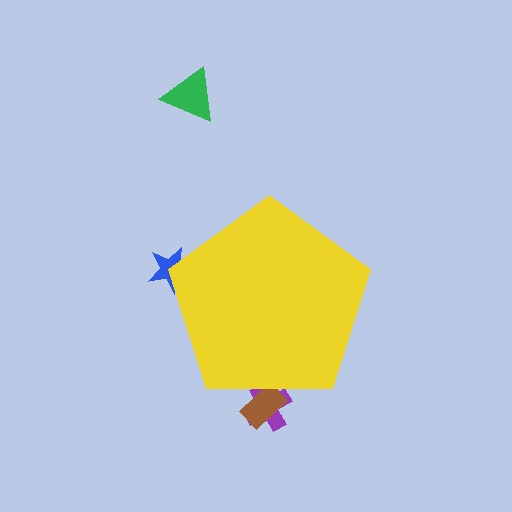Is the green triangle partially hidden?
No, the green triangle is fully visible.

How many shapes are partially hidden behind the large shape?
3 shapes are partially hidden.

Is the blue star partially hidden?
Yes, the blue star is partially hidden behind the yellow pentagon.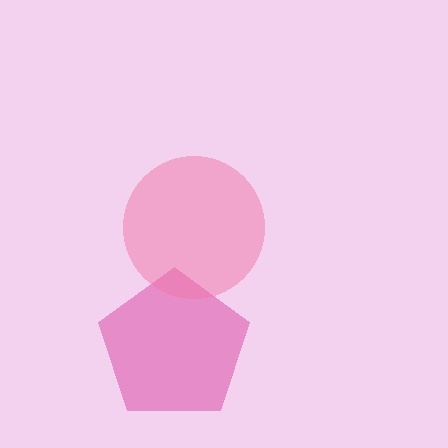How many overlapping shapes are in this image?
There are 2 overlapping shapes in the image.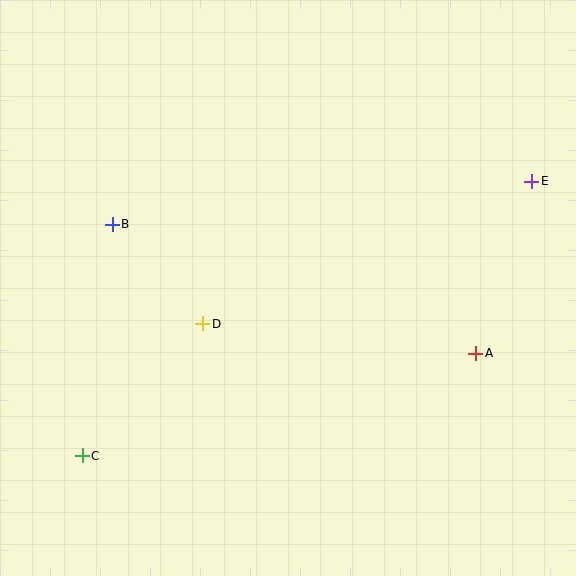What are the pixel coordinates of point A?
Point A is at (476, 353).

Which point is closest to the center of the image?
Point D at (203, 324) is closest to the center.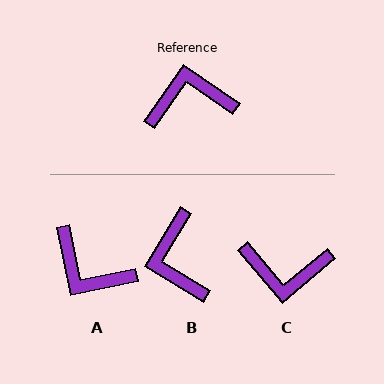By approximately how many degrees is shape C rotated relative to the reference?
Approximately 165 degrees counter-clockwise.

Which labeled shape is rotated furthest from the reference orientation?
C, about 165 degrees away.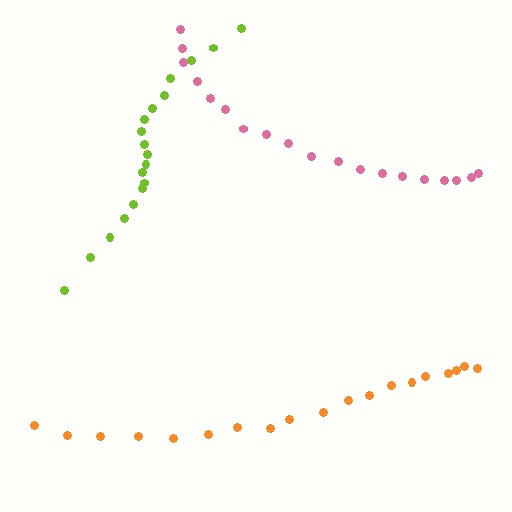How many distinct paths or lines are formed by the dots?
There are 3 distinct paths.